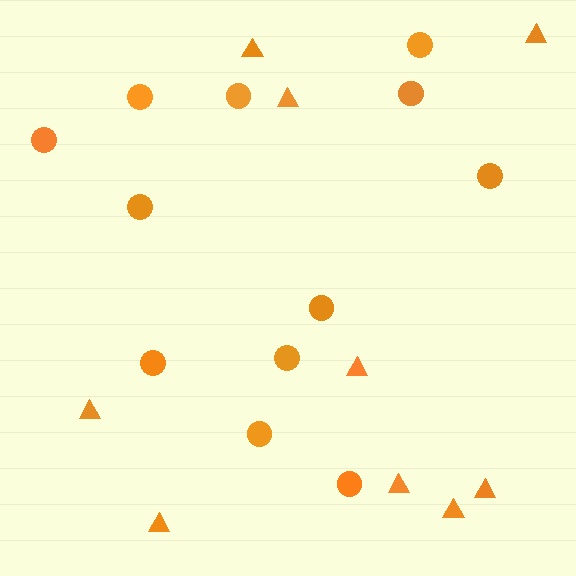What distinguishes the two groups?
There are 2 groups: one group of circles (12) and one group of triangles (9).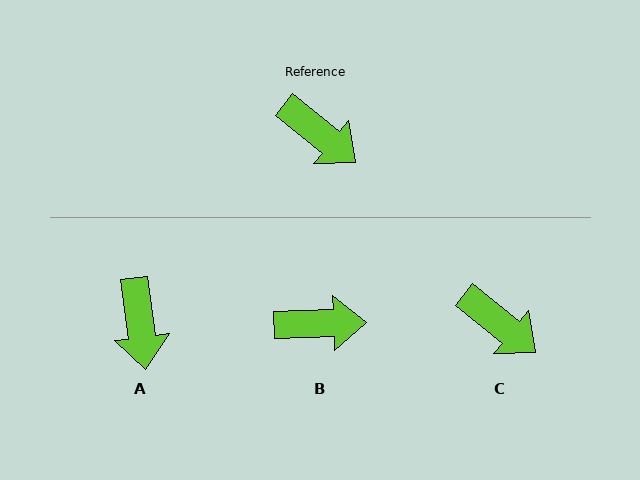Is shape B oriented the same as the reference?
No, it is off by about 41 degrees.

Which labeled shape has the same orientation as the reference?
C.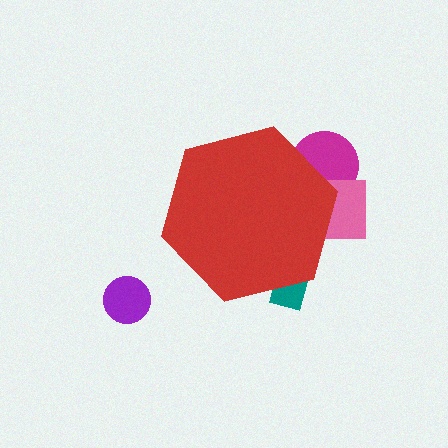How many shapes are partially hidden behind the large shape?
3 shapes are partially hidden.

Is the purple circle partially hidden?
No, the purple circle is fully visible.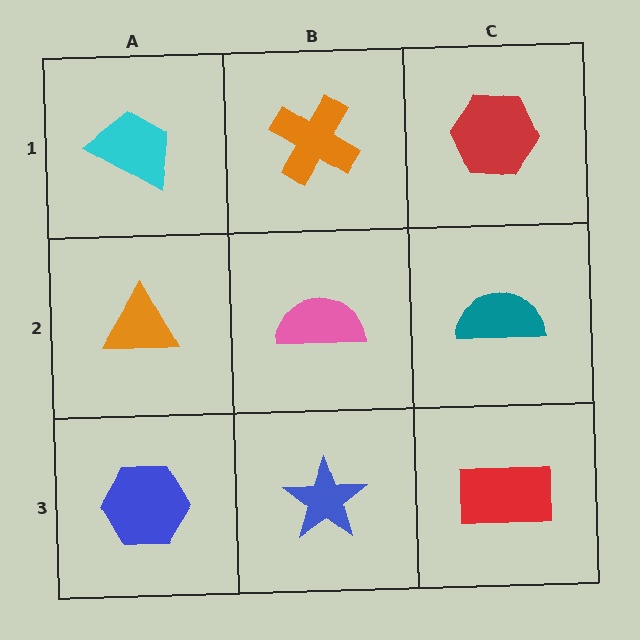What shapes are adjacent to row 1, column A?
An orange triangle (row 2, column A), an orange cross (row 1, column B).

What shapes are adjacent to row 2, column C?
A red hexagon (row 1, column C), a red rectangle (row 3, column C), a pink semicircle (row 2, column B).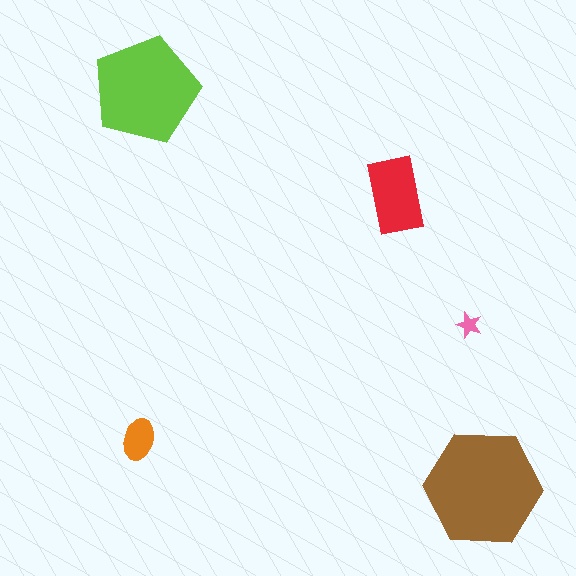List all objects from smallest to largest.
The pink star, the orange ellipse, the red rectangle, the lime pentagon, the brown hexagon.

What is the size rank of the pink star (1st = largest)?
5th.